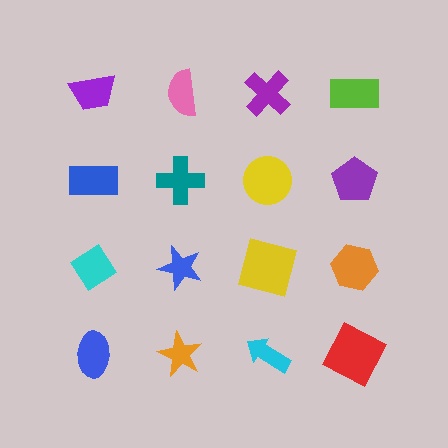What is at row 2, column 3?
A yellow circle.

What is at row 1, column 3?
A purple cross.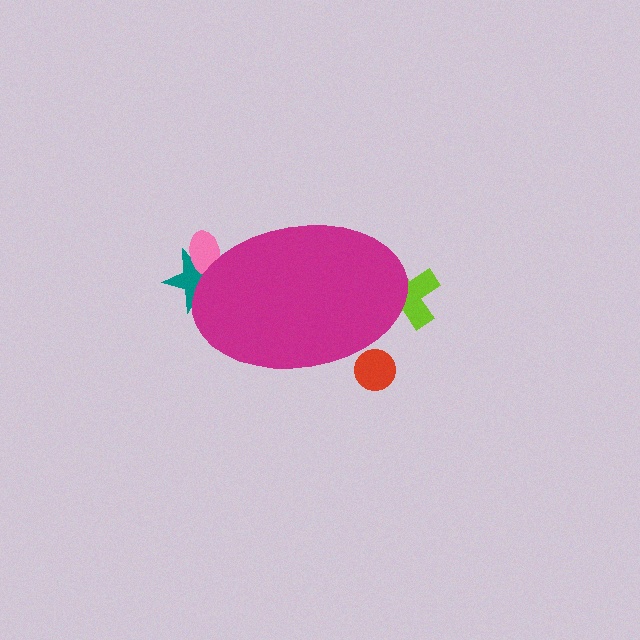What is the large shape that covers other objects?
A magenta ellipse.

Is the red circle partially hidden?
Yes, the red circle is partially hidden behind the magenta ellipse.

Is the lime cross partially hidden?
Yes, the lime cross is partially hidden behind the magenta ellipse.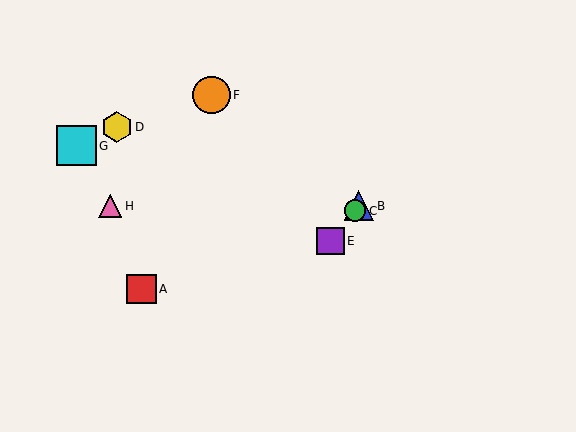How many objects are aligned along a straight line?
3 objects (B, C, E) are aligned along a straight line.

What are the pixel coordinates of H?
Object H is at (110, 206).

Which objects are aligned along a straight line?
Objects B, C, E are aligned along a straight line.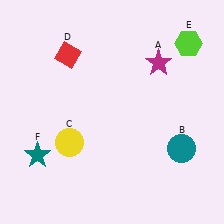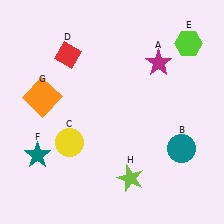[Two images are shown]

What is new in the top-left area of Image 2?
An orange square (G) was added in the top-left area of Image 2.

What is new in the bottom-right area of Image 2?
A lime star (H) was added in the bottom-right area of Image 2.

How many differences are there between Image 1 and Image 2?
There are 2 differences between the two images.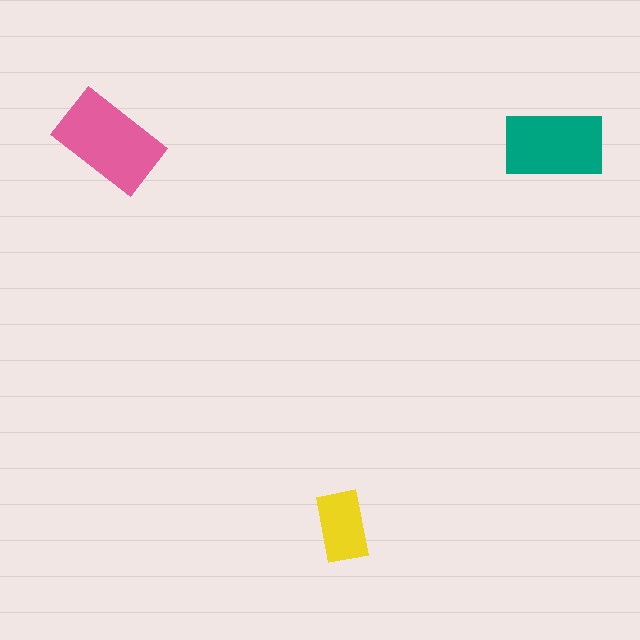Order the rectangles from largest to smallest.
the pink one, the teal one, the yellow one.